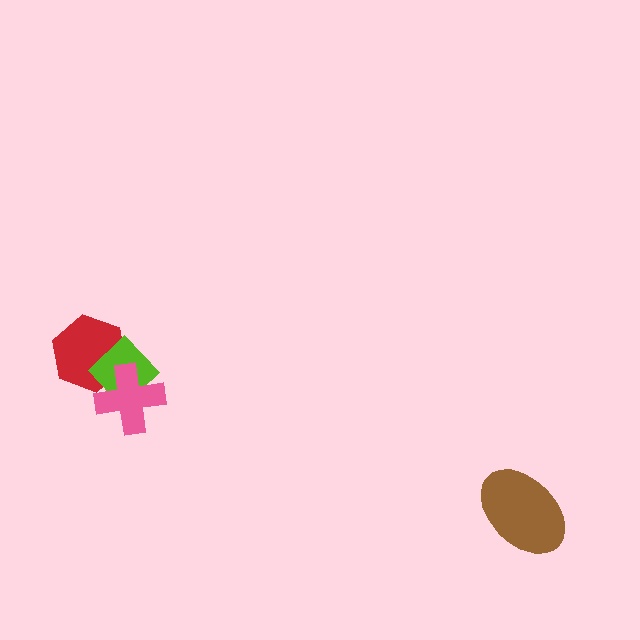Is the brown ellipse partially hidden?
No, no other shape covers it.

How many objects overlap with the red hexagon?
2 objects overlap with the red hexagon.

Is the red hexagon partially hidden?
Yes, it is partially covered by another shape.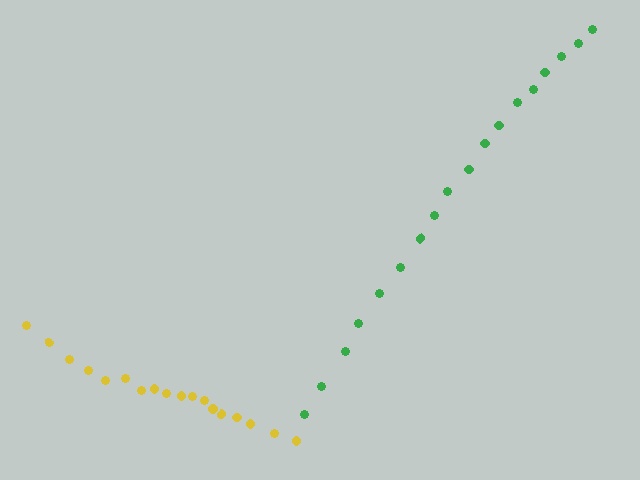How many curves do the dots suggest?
There are 2 distinct paths.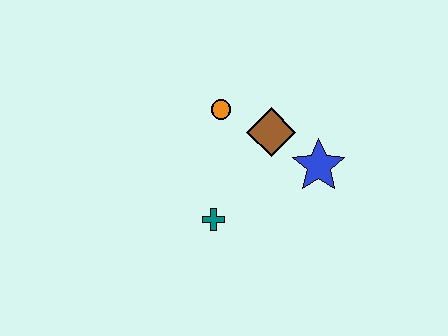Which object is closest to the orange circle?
The brown diamond is closest to the orange circle.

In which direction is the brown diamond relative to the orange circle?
The brown diamond is to the right of the orange circle.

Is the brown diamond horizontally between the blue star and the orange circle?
Yes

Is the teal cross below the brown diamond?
Yes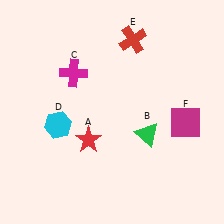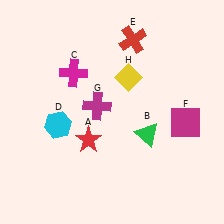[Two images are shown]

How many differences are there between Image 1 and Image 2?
There are 2 differences between the two images.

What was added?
A magenta cross (G), a yellow diamond (H) were added in Image 2.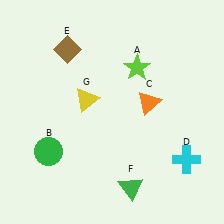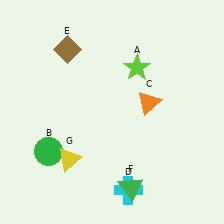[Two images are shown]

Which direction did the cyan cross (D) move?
The cyan cross (D) moved left.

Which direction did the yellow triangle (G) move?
The yellow triangle (G) moved down.